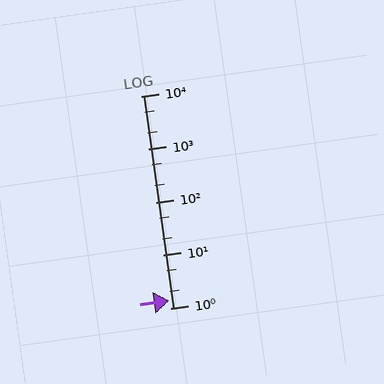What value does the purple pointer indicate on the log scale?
The pointer indicates approximately 1.4.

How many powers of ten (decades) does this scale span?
The scale spans 4 decades, from 1 to 10000.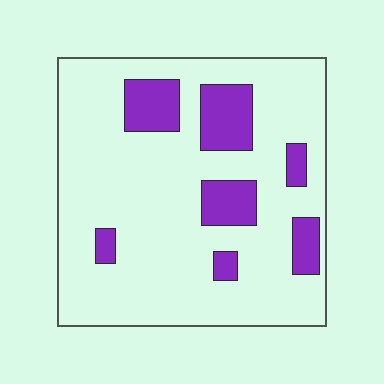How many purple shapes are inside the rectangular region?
7.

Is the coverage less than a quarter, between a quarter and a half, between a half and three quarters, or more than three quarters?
Less than a quarter.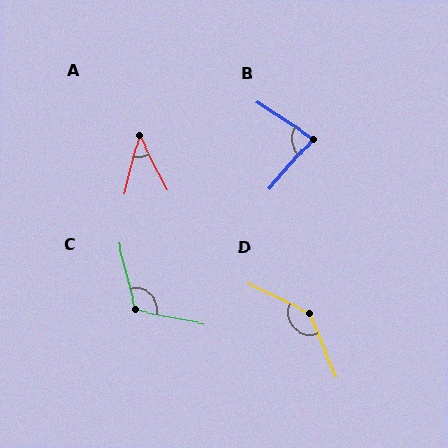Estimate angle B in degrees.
Approximately 82 degrees.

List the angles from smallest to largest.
A (42°), B (82°), C (115°), D (138°).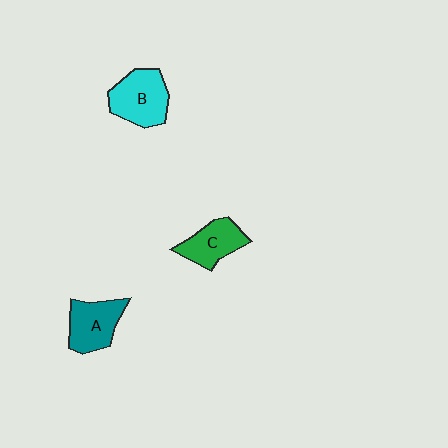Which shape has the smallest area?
Shape C (green).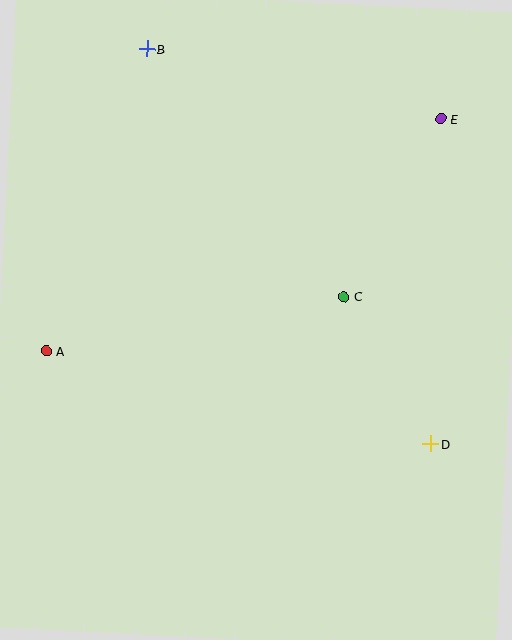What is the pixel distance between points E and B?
The distance between E and B is 302 pixels.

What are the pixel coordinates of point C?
Point C is at (344, 297).